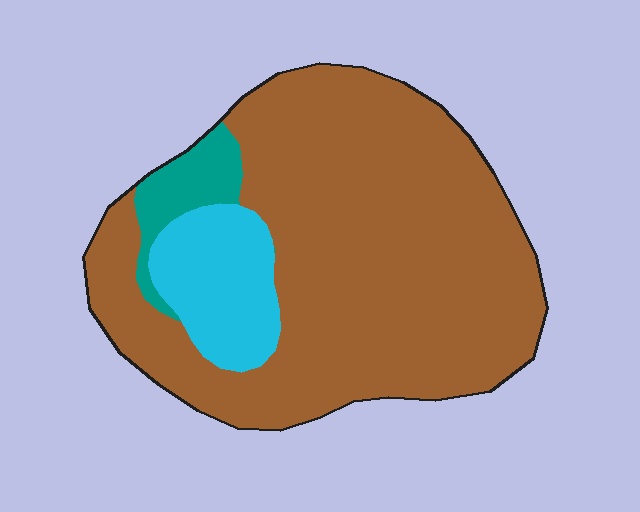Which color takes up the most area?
Brown, at roughly 80%.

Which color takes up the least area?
Teal, at roughly 5%.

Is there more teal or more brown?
Brown.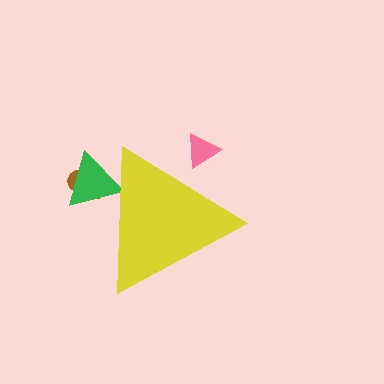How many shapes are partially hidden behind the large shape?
3 shapes are partially hidden.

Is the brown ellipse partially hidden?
Yes, the brown ellipse is partially hidden behind the yellow triangle.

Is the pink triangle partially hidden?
Yes, the pink triangle is partially hidden behind the yellow triangle.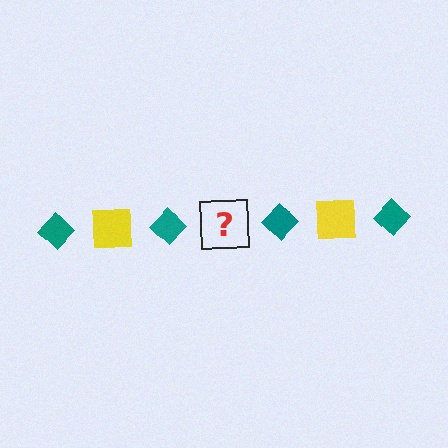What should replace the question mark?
The question mark should be replaced with a yellow square.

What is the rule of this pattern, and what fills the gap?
The rule is that the pattern alternates between teal diamond and yellow square. The gap should be filled with a yellow square.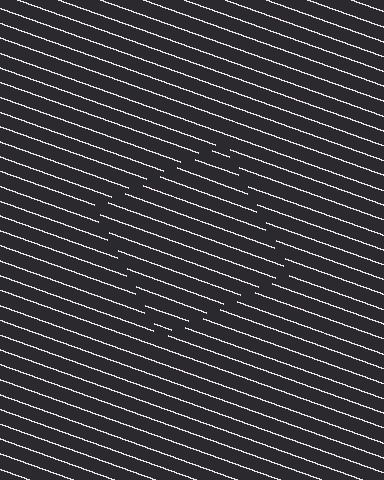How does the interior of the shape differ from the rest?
The interior of the shape contains the same grating, shifted by half a period — the contour is defined by the phase discontinuity where line-ends from the inner and outer gratings abut.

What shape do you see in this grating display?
An illusory square. The interior of the shape contains the same grating, shifted by half a period — the contour is defined by the phase discontinuity where line-ends from the inner and outer gratings abut.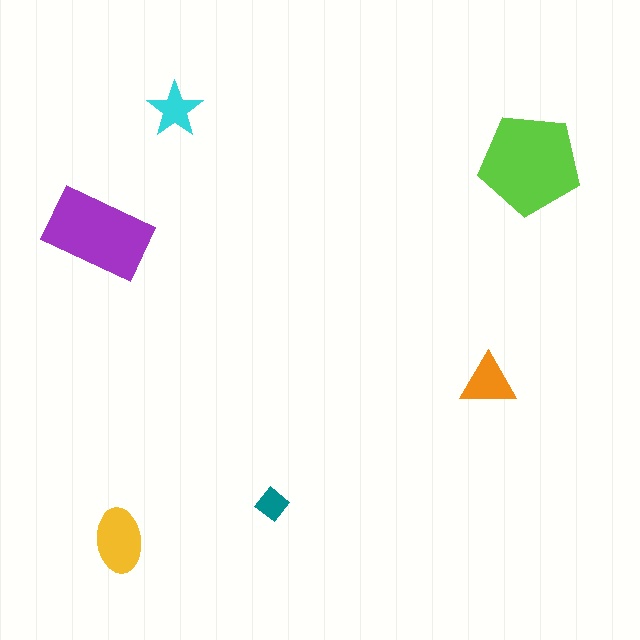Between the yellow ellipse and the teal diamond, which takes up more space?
The yellow ellipse.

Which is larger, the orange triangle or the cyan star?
The orange triangle.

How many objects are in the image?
There are 6 objects in the image.